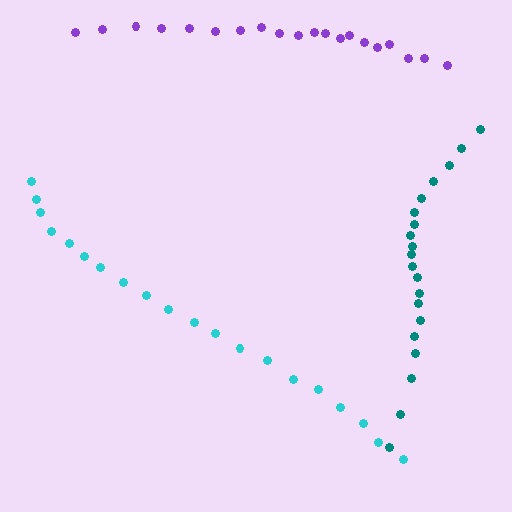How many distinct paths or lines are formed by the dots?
There are 3 distinct paths.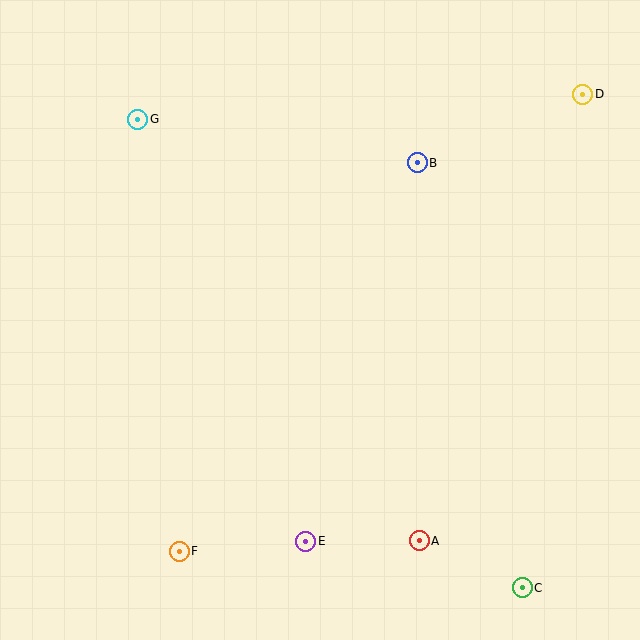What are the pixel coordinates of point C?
Point C is at (522, 588).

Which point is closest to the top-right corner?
Point D is closest to the top-right corner.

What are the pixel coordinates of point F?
Point F is at (179, 551).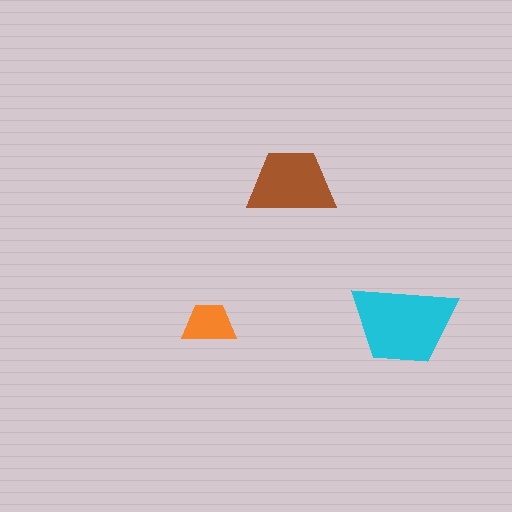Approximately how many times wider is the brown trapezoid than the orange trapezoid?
About 1.5 times wider.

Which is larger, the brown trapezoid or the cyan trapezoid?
The cyan one.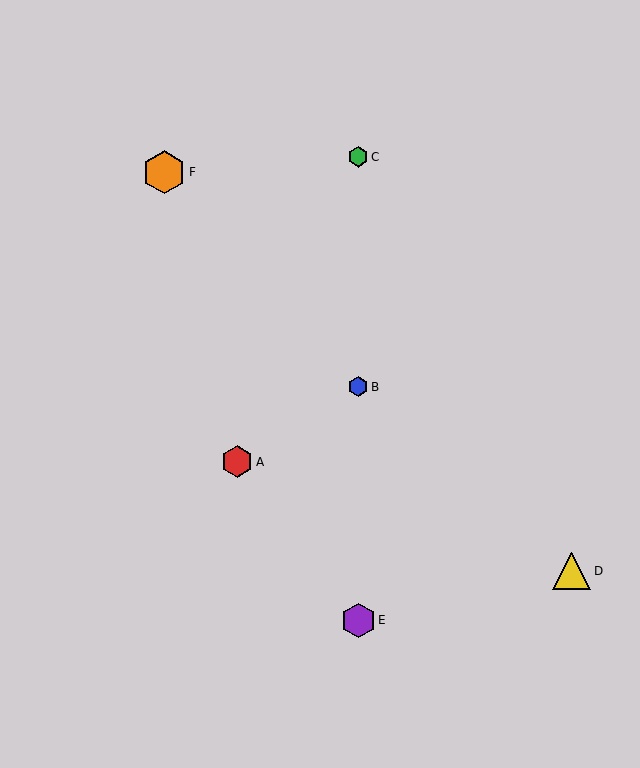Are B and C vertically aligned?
Yes, both are at x≈358.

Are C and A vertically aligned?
No, C is at x≈358 and A is at x≈237.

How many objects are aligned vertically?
3 objects (B, C, E) are aligned vertically.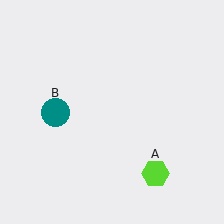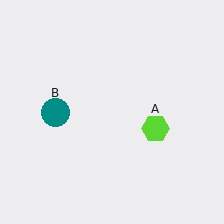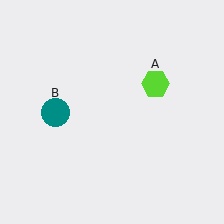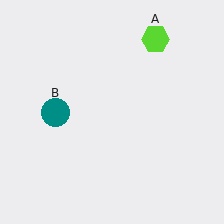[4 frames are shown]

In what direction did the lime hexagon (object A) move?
The lime hexagon (object A) moved up.